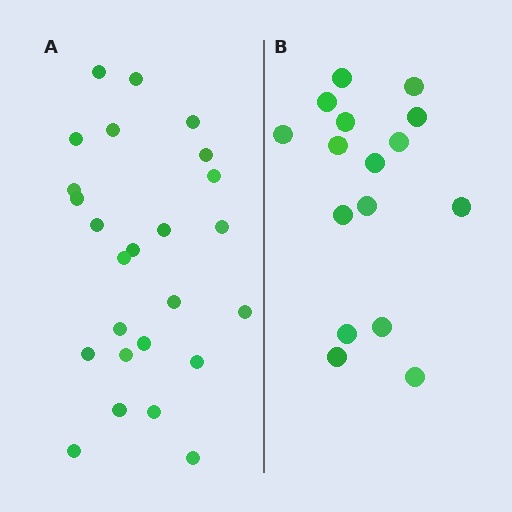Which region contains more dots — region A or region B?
Region A (the left region) has more dots.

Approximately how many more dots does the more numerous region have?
Region A has roughly 8 or so more dots than region B.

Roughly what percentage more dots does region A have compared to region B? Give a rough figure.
About 55% more.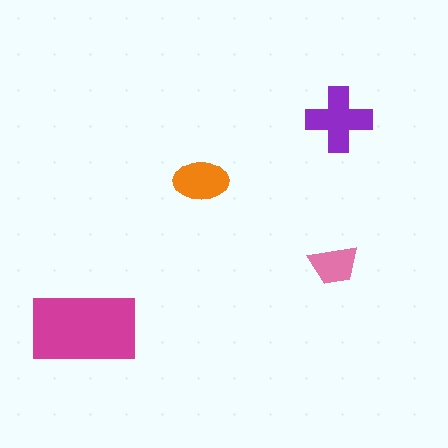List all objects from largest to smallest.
The magenta rectangle, the purple cross, the orange ellipse, the pink trapezoid.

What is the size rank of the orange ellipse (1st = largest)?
3rd.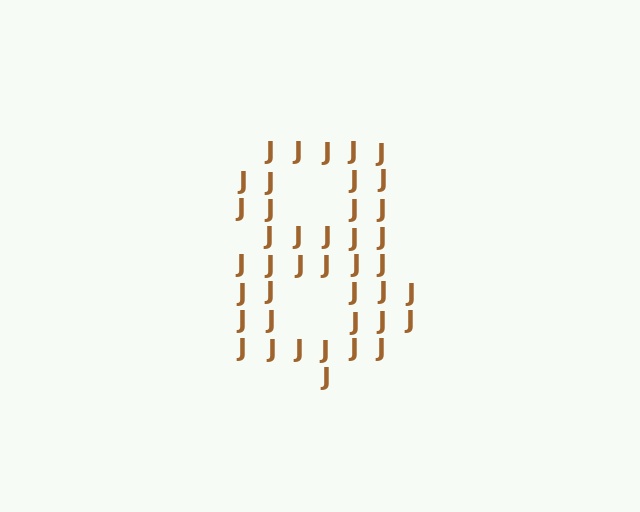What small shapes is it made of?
It is made of small letter J's.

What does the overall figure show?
The overall figure shows the digit 8.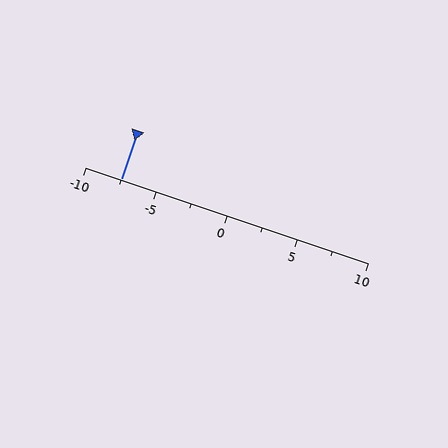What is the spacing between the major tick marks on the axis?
The major ticks are spaced 5 apart.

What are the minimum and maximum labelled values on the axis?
The axis runs from -10 to 10.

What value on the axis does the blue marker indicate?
The marker indicates approximately -7.5.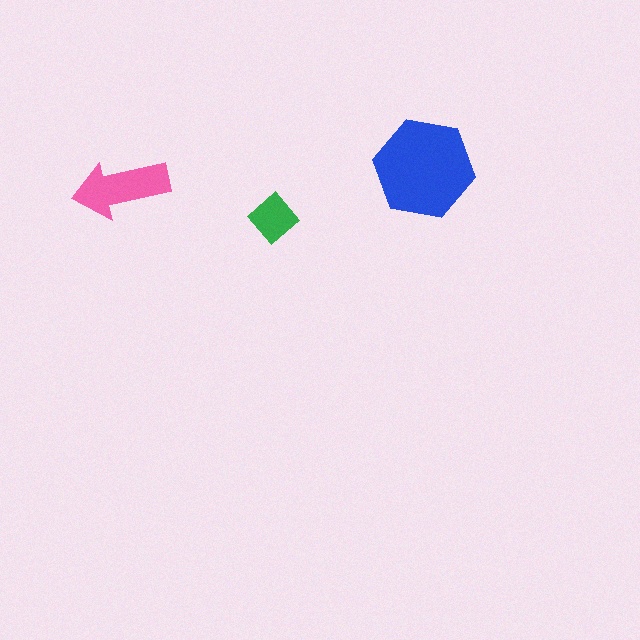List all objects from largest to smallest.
The blue hexagon, the pink arrow, the green diamond.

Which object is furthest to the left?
The pink arrow is leftmost.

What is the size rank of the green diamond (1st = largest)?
3rd.